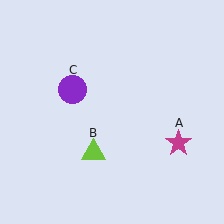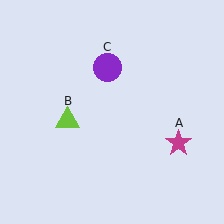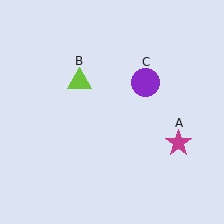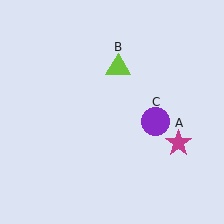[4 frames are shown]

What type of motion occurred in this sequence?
The lime triangle (object B), purple circle (object C) rotated clockwise around the center of the scene.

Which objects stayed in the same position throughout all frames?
Magenta star (object A) remained stationary.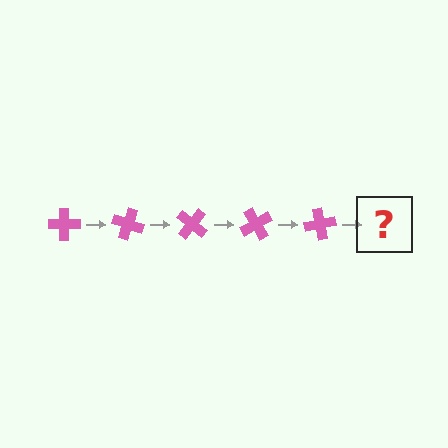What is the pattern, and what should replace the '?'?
The pattern is that the cross rotates 20 degrees each step. The '?' should be a pink cross rotated 100 degrees.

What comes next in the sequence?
The next element should be a pink cross rotated 100 degrees.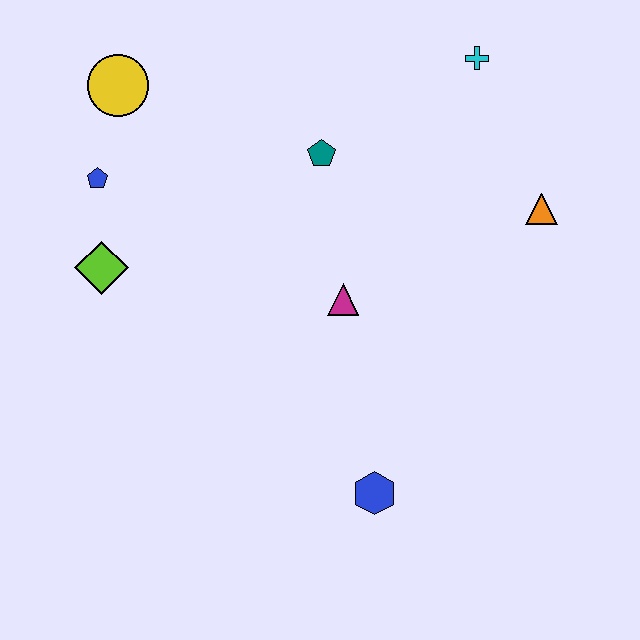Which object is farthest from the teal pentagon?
The blue hexagon is farthest from the teal pentagon.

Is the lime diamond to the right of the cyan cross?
No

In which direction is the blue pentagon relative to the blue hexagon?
The blue pentagon is above the blue hexagon.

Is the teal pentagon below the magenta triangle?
No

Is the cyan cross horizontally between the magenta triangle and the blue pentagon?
No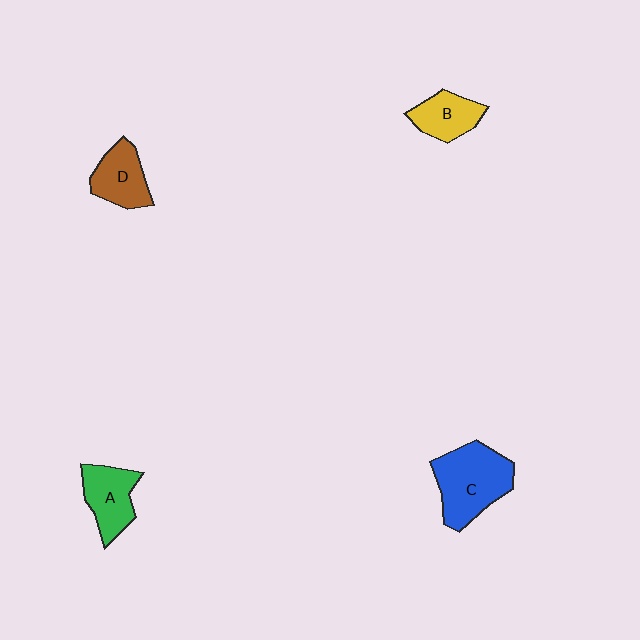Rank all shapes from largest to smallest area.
From largest to smallest: C (blue), A (green), D (brown), B (yellow).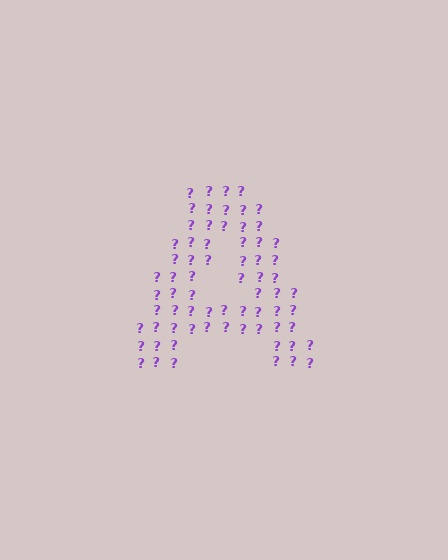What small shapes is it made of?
It is made of small question marks.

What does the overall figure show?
The overall figure shows the letter A.